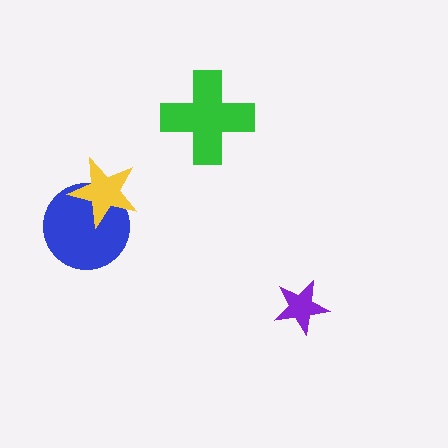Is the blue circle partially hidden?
Yes, it is partially covered by another shape.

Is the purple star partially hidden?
No, no other shape covers it.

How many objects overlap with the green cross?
0 objects overlap with the green cross.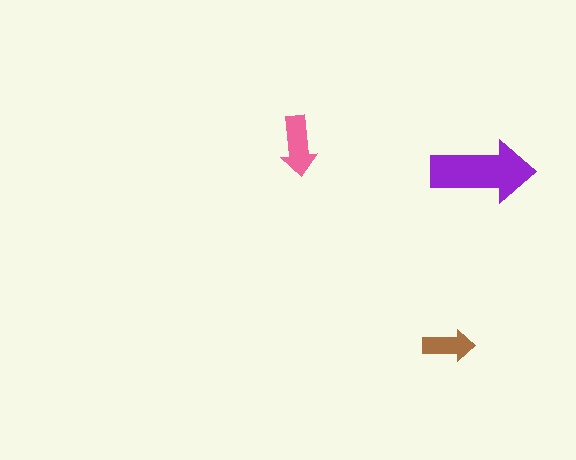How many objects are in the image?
There are 3 objects in the image.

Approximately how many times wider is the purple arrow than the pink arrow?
About 1.5 times wider.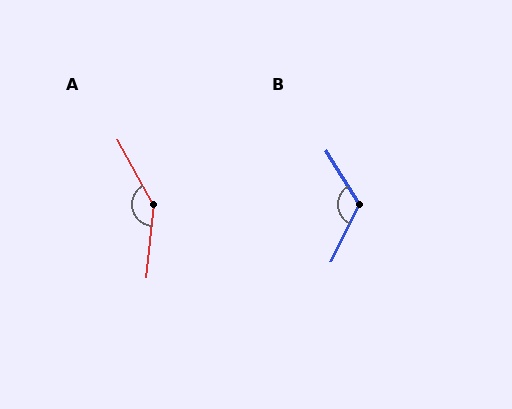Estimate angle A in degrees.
Approximately 146 degrees.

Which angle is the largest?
A, at approximately 146 degrees.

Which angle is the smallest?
B, at approximately 122 degrees.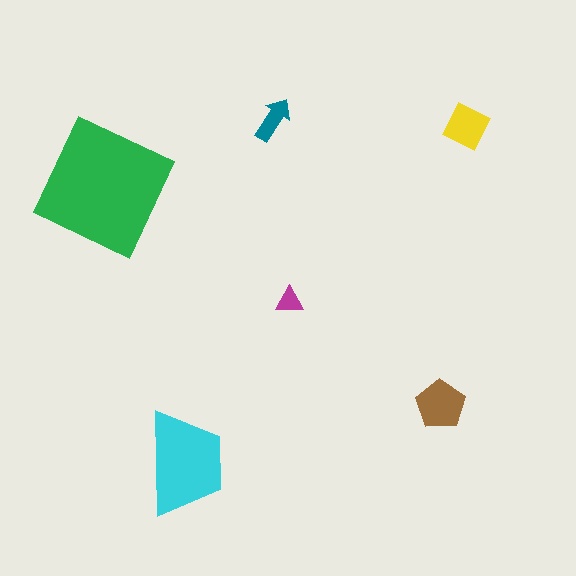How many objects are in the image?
There are 6 objects in the image.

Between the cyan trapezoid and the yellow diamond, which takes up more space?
The cyan trapezoid.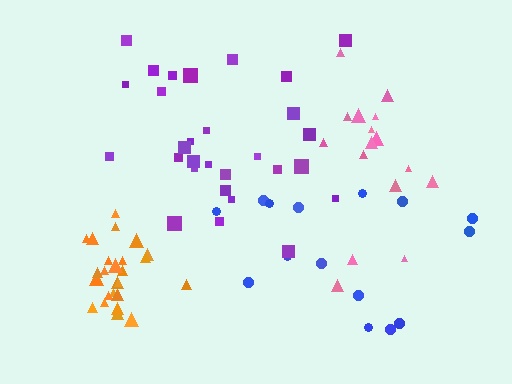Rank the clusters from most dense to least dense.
orange, purple, pink, blue.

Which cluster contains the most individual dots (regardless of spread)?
Purple (29).